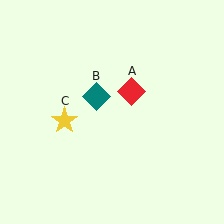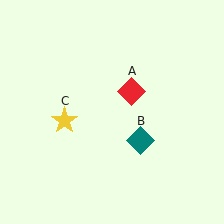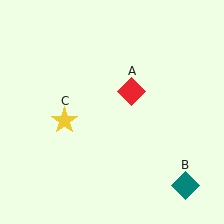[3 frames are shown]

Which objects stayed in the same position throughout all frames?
Red diamond (object A) and yellow star (object C) remained stationary.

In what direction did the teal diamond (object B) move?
The teal diamond (object B) moved down and to the right.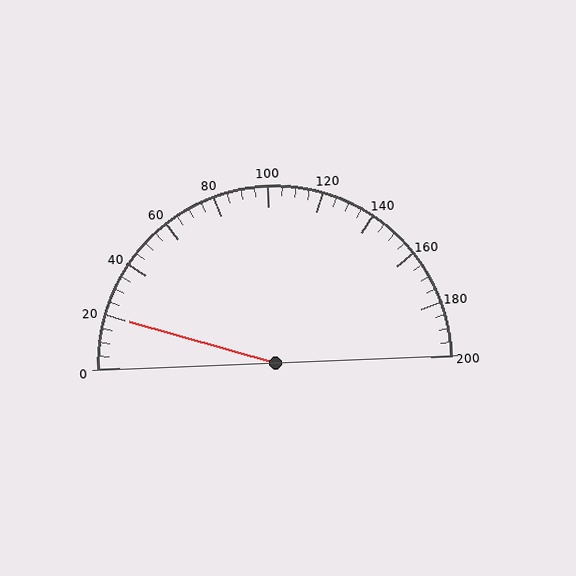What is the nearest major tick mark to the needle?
The nearest major tick mark is 20.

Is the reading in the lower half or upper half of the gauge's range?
The reading is in the lower half of the range (0 to 200).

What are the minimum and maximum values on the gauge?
The gauge ranges from 0 to 200.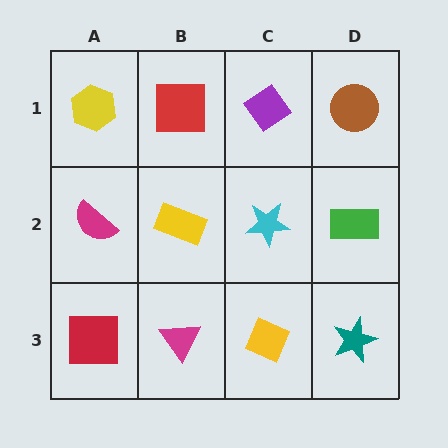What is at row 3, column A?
A red square.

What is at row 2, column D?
A green rectangle.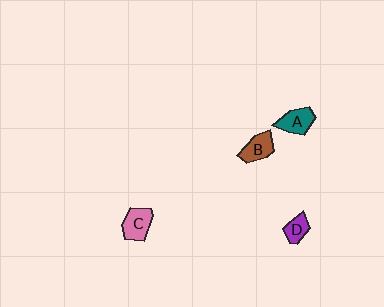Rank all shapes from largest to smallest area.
From largest to smallest: C (pink), A (teal), B (brown), D (purple).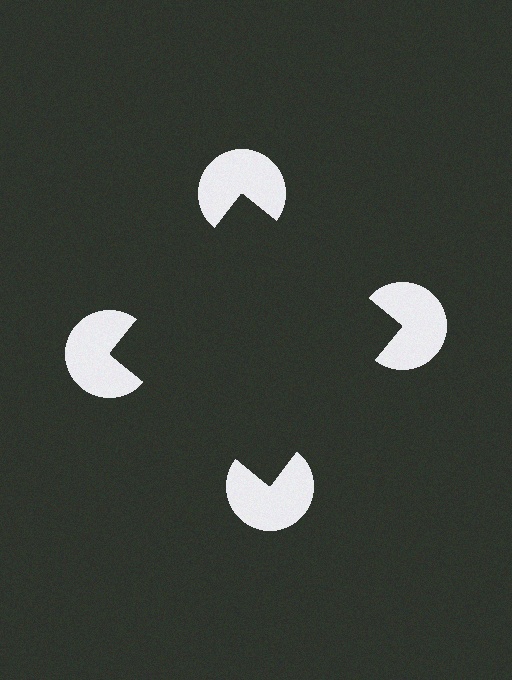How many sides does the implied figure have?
4 sides.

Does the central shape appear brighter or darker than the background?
It typically appears slightly darker than the background, even though no actual brightness change is drawn.